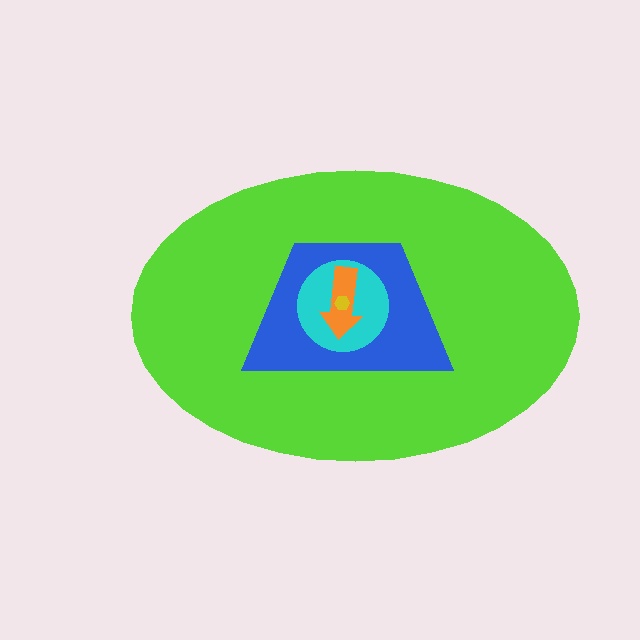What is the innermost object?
The yellow hexagon.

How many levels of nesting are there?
5.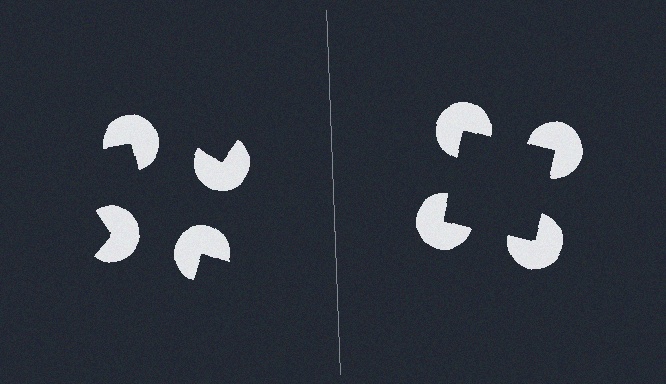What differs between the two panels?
The pac-man discs are positioned identically on both sides; only the wedge orientations differ. On the right they align to a square; on the left they are misaligned.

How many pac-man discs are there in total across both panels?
8 — 4 on each side.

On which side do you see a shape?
An illusory square appears on the right side. On the left side the wedge cuts are rotated, so no coherent shape forms.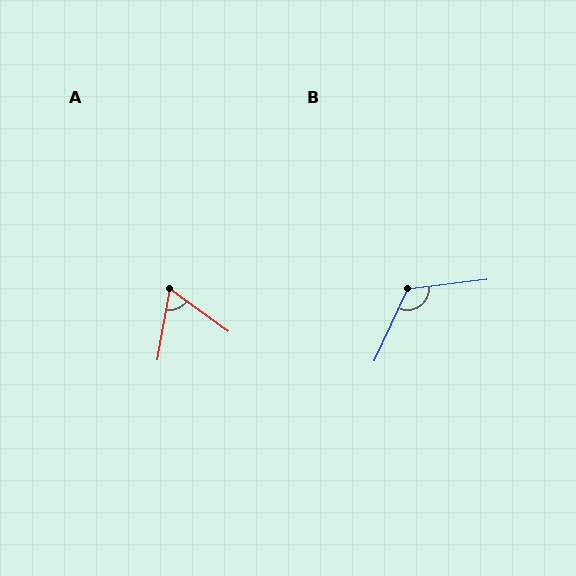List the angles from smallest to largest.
A (64°), B (122°).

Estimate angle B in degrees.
Approximately 122 degrees.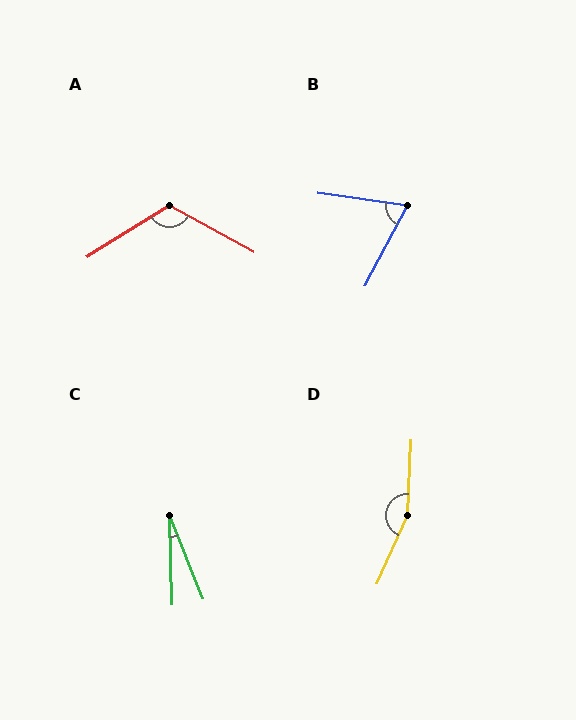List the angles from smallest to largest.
C (21°), B (71°), A (119°), D (158°).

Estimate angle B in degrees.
Approximately 71 degrees.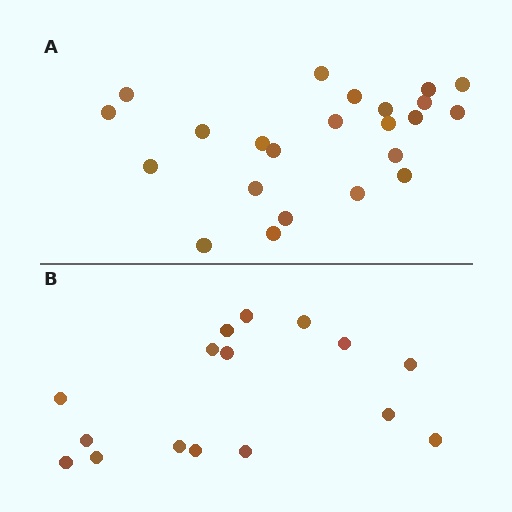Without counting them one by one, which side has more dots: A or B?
Region A (the top region) has more dots.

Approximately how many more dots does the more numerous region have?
Region A has roughly 8 or so more dots than region B.